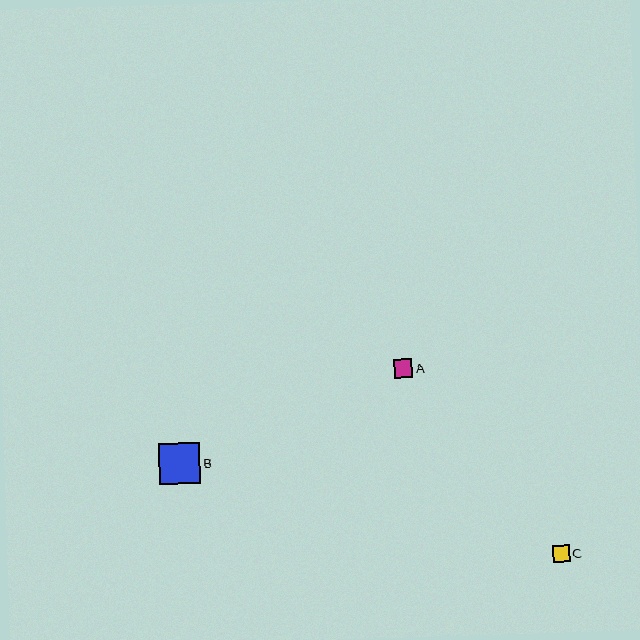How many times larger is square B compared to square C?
Square B is approximately 2.5 times the size of square C.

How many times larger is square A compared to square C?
Square A is approximately 1.1 times the size of square C.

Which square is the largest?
Square B is the largest with a size of approximately 41 pixels.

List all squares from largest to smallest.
From largest to smallest: B, A, C.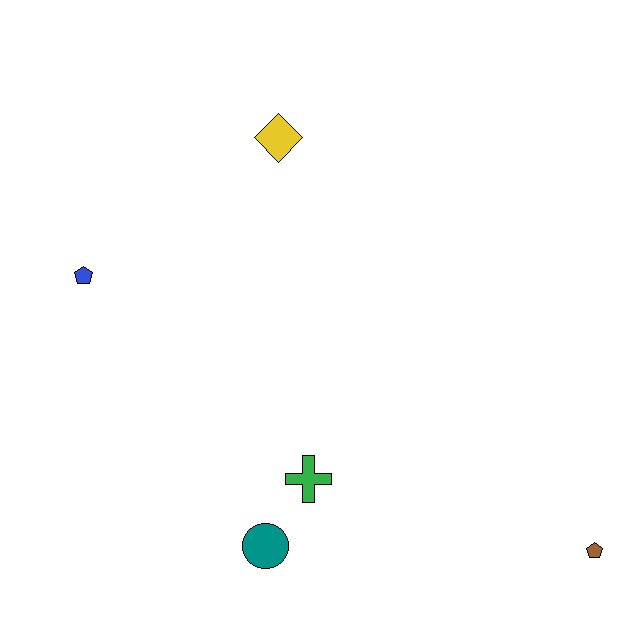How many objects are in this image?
There are 5 objects.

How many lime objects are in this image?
There are no lime objects.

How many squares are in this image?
There are no squares.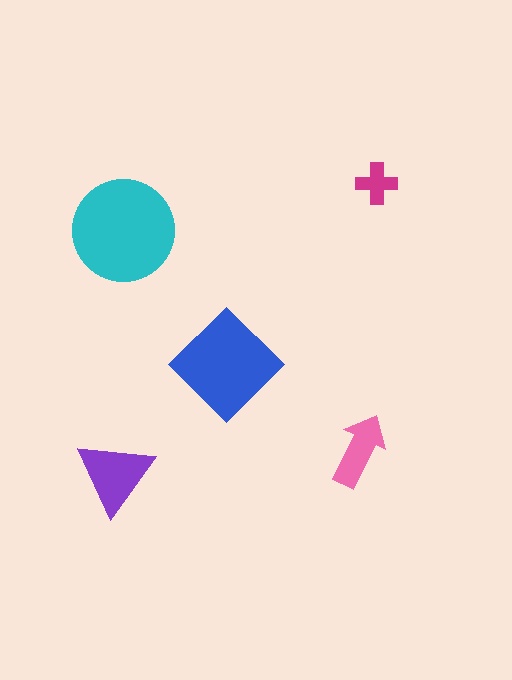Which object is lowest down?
The purple triangle is bottommost.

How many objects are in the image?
There are 5 objects in the image.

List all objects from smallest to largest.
The magenta cross, the pink arrow, the purple triangle, the blue diamond, the cyan circle.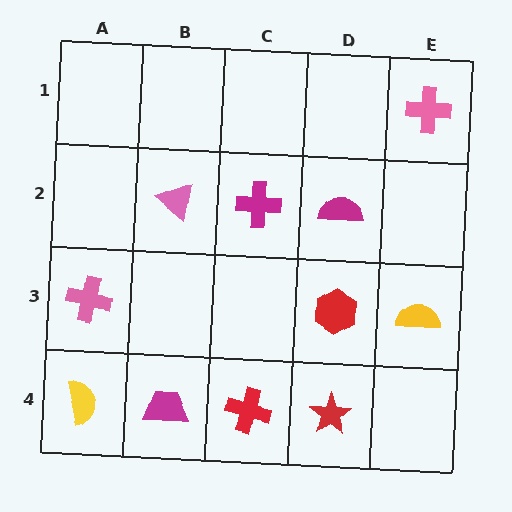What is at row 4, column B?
A magenta trapezoid.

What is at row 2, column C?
A magenta cross.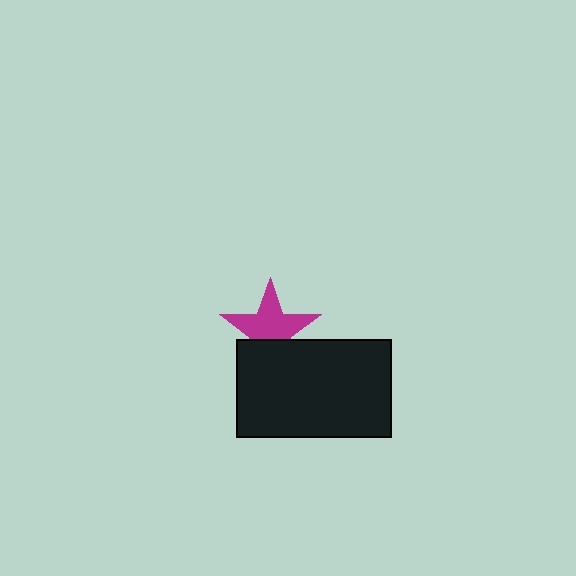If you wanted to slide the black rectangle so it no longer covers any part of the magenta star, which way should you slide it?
Slide it down — that is the most direct way to separate the two shapes.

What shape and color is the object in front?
The object in front is a black rectangle.